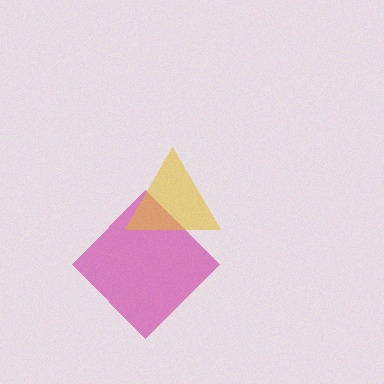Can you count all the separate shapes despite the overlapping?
Yes, there are 2 separate shapes.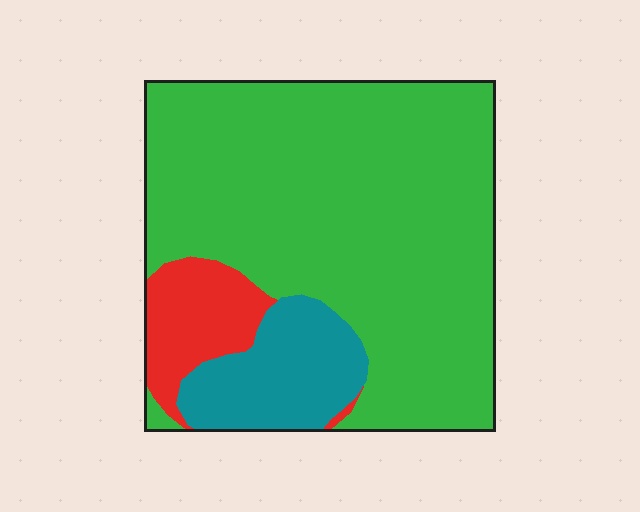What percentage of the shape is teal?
Teal covers 14% of the shape.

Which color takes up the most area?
Green, at roughly 75%.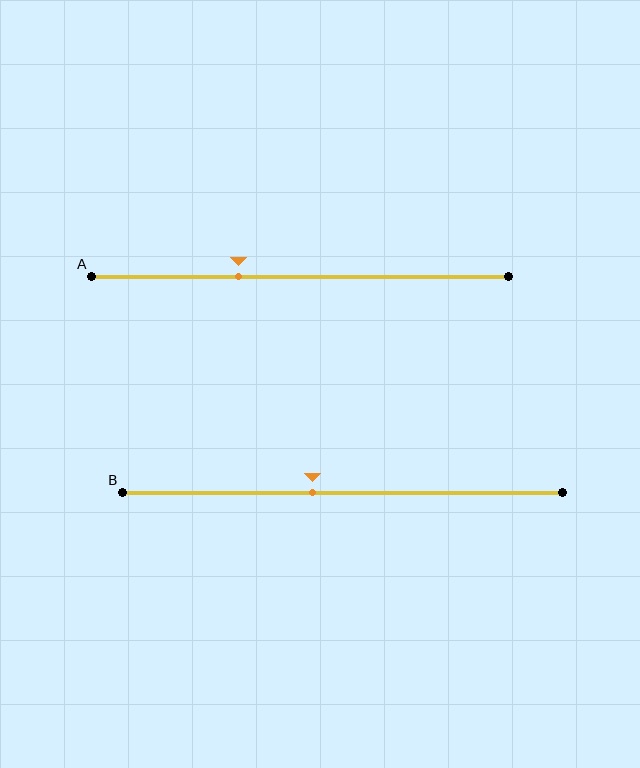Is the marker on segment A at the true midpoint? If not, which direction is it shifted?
No, the marker on segment A is shifted to the left by about 15% of the segment length.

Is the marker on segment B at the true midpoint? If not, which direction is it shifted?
No, the marker on segment B is shifted to the left by about 7% of the segment length.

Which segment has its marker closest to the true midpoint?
Segment B has its marker closest to the true midpoint.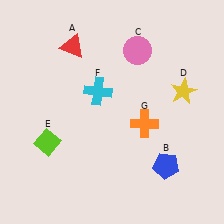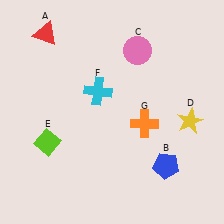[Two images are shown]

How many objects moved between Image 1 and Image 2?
2 objects moved between the two images.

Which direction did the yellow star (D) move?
The yellow star (D) moved down.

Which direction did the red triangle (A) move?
The red triangle (A) moved left.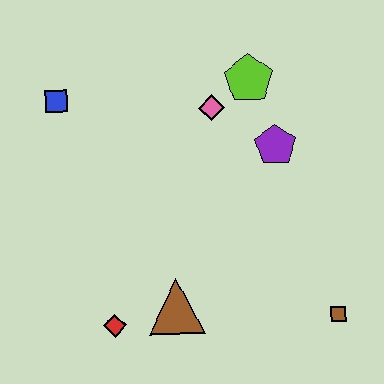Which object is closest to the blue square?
The pink diamond is closest to the blue square.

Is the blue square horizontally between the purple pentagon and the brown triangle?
No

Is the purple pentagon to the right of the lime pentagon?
Yes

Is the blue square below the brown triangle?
No